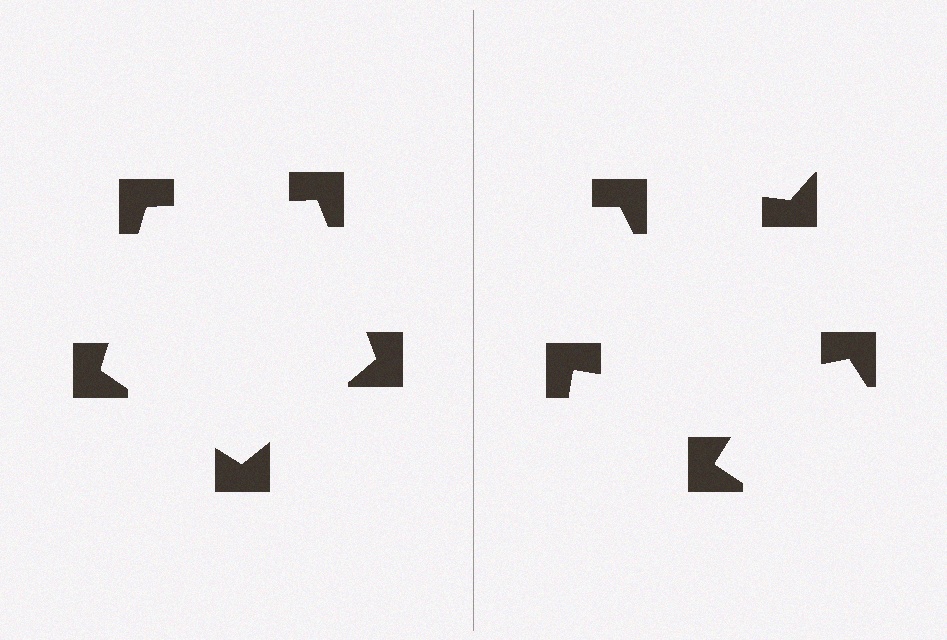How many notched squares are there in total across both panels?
10 — 5 on each side.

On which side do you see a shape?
An illusory pentagon appears on the left side. On the right side the wedge cuts are rotated, so no coherent shape forms.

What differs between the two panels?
The notched squares are positioned identically on both sides; only the wedge orientations differ. On the left they align to a pentagon; on the right they are misaligned.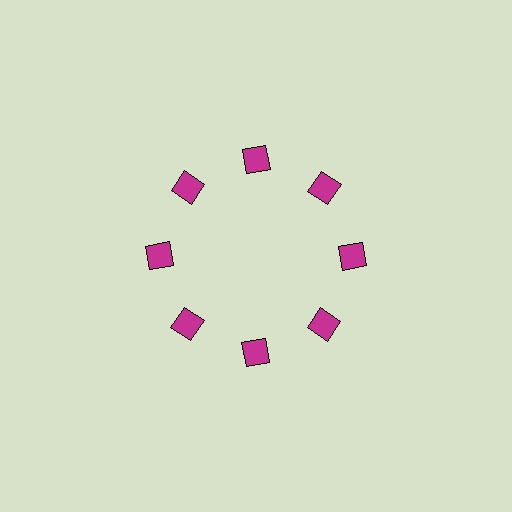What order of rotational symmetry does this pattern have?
This pattern has 8-fold rotational symmetry.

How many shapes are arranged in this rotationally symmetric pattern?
There are 8 shapes, arranged in 8 groups of 1.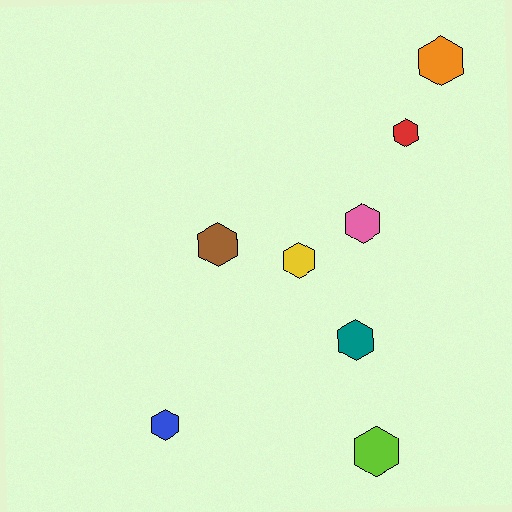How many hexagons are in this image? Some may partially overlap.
There are 8 hexagons.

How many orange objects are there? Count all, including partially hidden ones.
There is 1 orange object.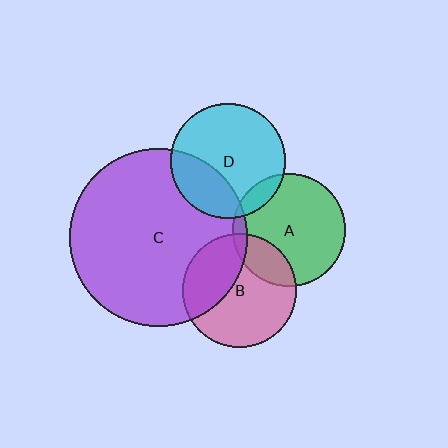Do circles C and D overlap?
Yes.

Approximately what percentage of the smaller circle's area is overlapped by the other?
Approximately 30%.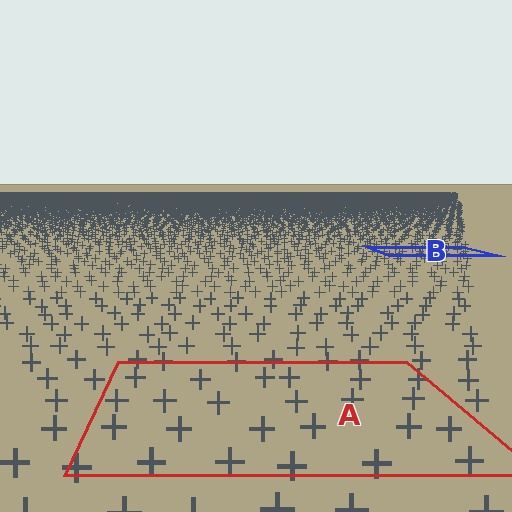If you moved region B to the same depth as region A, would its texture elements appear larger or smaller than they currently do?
They would appear larger. At a closer depth, the same texture elements are projected at a bigger on-screen size.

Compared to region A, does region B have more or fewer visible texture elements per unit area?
Region B has more texture elements per unit area — they are packed more densely because it is farther away.